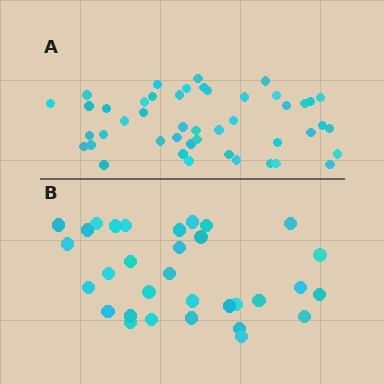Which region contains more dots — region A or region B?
Region A (the top region) has more dots.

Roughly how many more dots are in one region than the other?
Region A has approximately 15 more dots than region B.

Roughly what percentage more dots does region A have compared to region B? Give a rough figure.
About 45% more.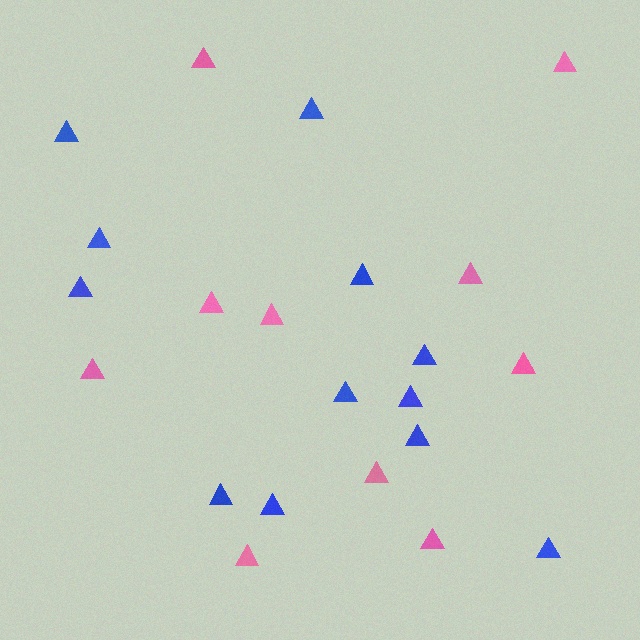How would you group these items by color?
There are 2 groups: one group of pink triangles (10) and one group of blue triangles (12).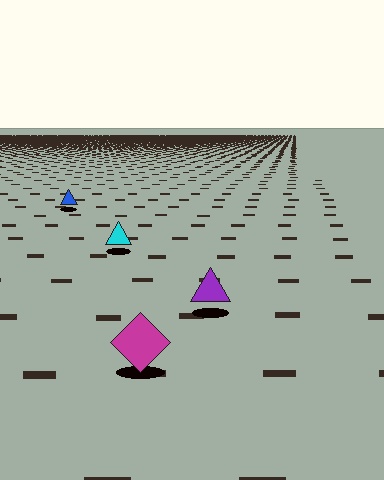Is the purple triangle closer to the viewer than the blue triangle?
Yes. The purple triangle is closer — you can tell from the texture gradient: the ground texture is coarser near it.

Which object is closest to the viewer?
The magenta diamond is closest. The texture marks near it are larger and more spread out.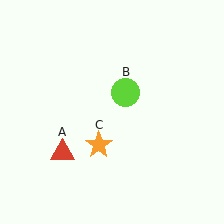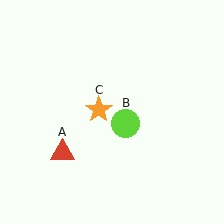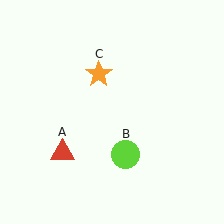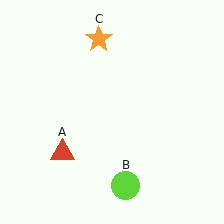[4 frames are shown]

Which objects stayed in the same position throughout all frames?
Red triangle (object A) remained stationary.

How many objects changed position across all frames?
2 objects changed position: lime circle (object B), orange star (object C).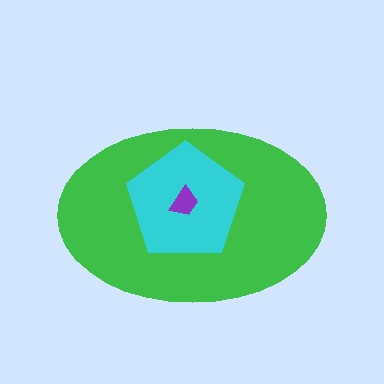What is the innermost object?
The purple trapezoid.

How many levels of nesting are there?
3.